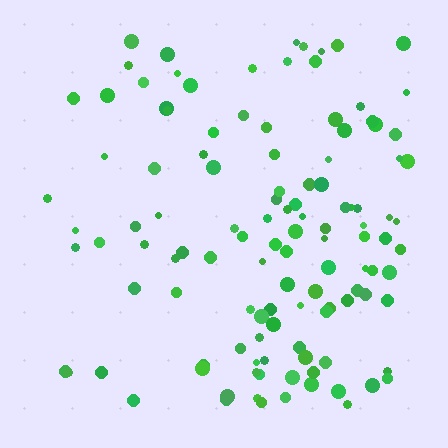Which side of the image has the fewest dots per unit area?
The left.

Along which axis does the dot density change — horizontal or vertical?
Horizontal.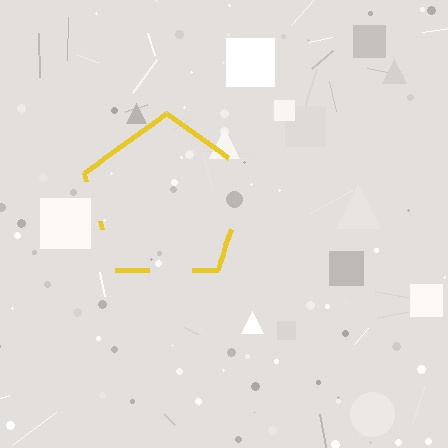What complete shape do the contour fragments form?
The contour fragments form a pentagon.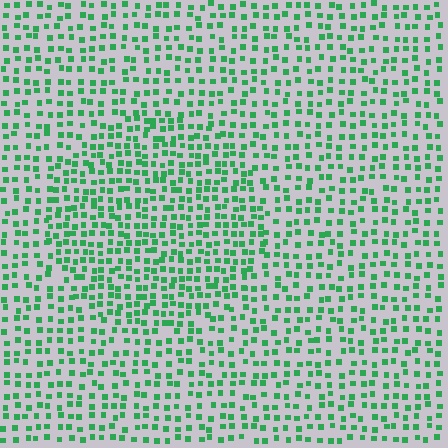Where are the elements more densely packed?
The elements are more densely packed inside the circle boundary.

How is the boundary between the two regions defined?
The boundary is defined by a change in element density (approximately 1.5x ratio). All elements are the same color, size, and shape.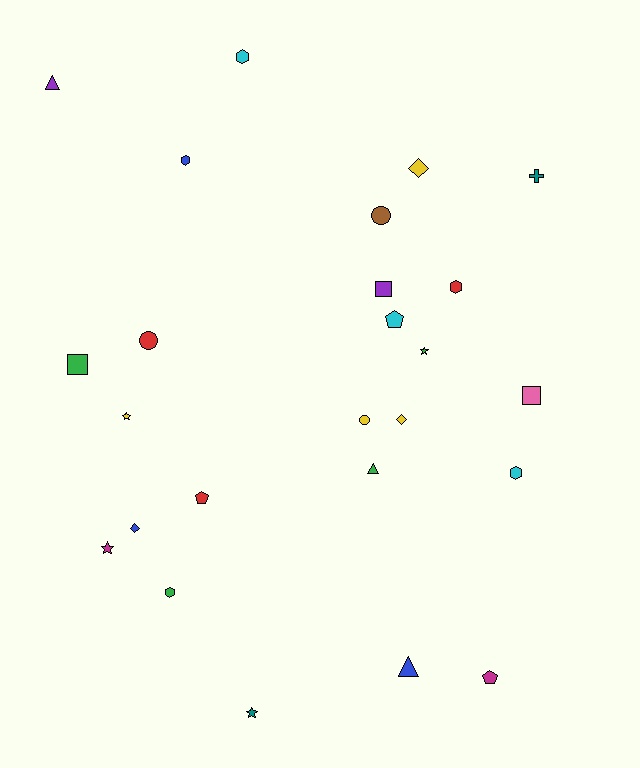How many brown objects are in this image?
There is 1 brown object.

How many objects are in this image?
There are 25 objects.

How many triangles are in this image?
There are 3 triangles.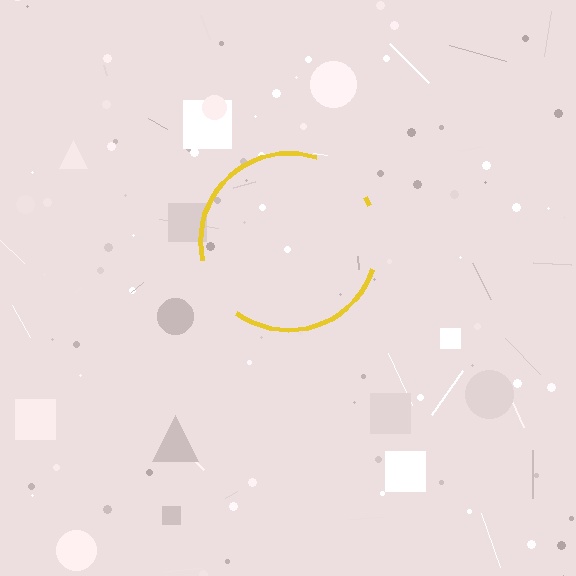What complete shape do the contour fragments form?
The contour fragments form a circle.